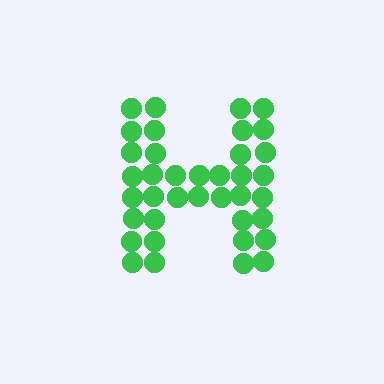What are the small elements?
The small elements are circles.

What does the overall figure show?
The overall figure shows the letter H.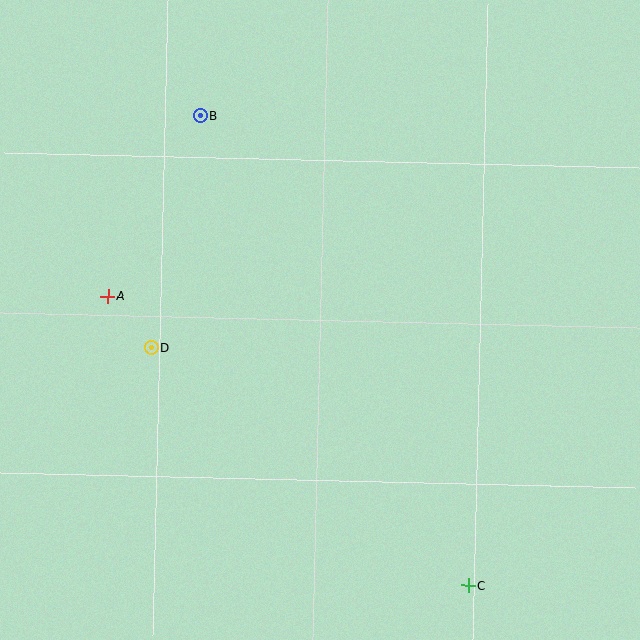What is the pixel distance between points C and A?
The distance between C and A is 462 pixels.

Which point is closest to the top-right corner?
Point B is closest to the top-right corner.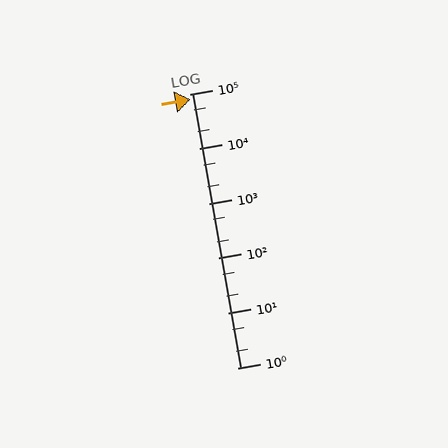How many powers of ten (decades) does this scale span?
The scale spans 5 decades, from 1 to 100000.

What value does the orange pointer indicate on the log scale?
The pointer indicates approximately 80000.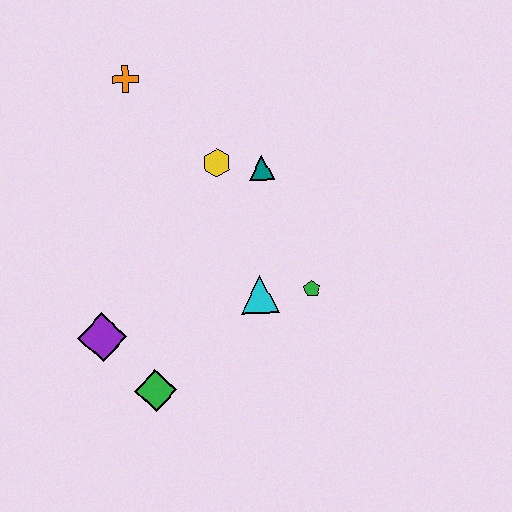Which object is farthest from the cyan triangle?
The orange cross is farthest from the cyan triangle.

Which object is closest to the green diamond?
The purple diamond is closest to the green diamond.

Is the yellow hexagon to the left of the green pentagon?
Yes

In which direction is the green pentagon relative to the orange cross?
The green pentagon is below the orange cross.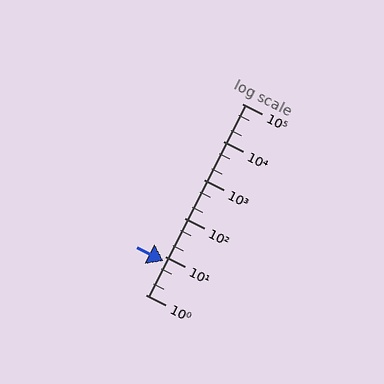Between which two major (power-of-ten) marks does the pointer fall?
The pointer is between 1 and 10.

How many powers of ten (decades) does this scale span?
The scale spans 5 decades, from 1 to 100000.